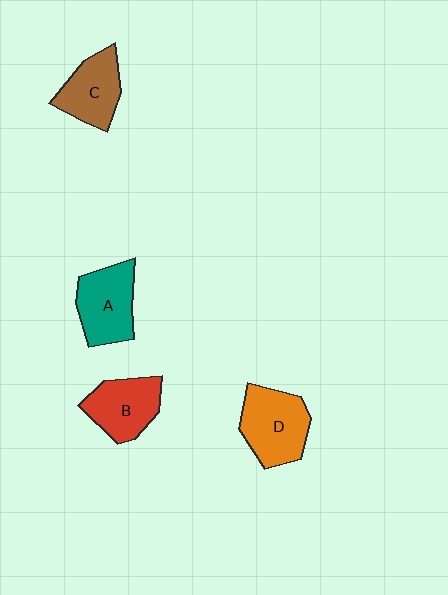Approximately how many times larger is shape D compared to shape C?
Approximately 1.2 times.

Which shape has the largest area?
Shape D (orange).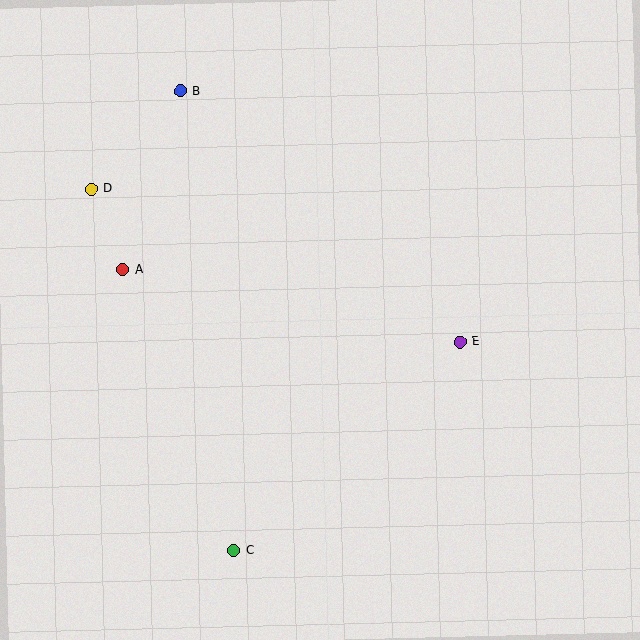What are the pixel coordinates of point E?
Point E is at (460, 342).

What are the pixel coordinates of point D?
Point D is at (91, 189).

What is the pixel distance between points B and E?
The distance between B and E is 375 pixels.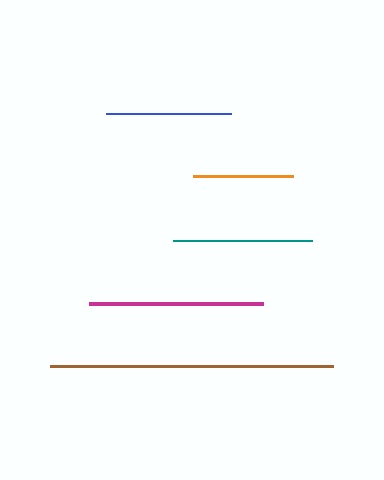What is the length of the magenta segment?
The magenta segment is approximately 175 pixels long.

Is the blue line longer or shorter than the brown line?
The brown line is longer than the blue line.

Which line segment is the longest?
The brown line is the longest at approximately 283 pixels.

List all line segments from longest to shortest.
From longest to shortest: brown, magenta, teal, blue, orange.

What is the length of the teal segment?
The teal segment is approximately 139 pixels long.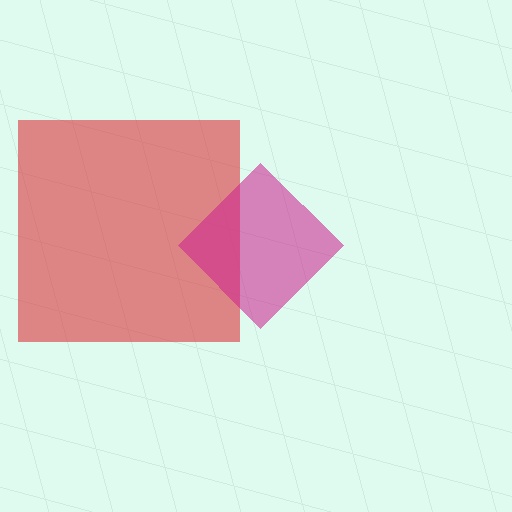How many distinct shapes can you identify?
There are 2 distinct shapes: a red square, a magenta diamond.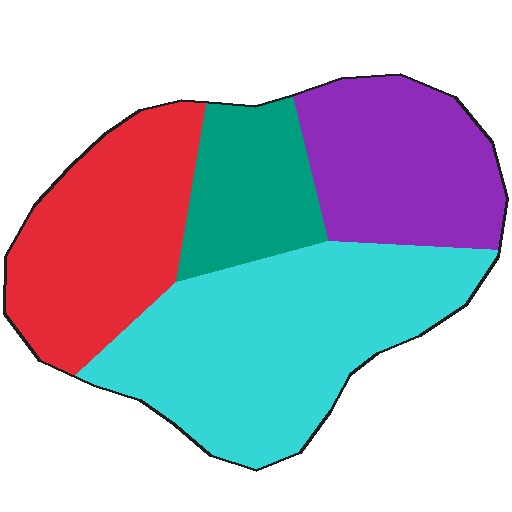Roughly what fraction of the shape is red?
Red takes up about one quarter (1/4) of the shape.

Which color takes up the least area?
Teal, at roughly 15%.